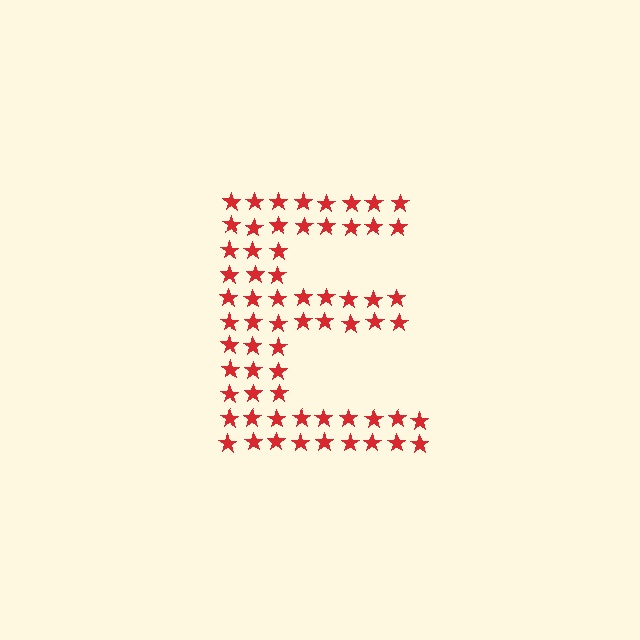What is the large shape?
The large shape is the letter E.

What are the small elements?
The small elements are stars.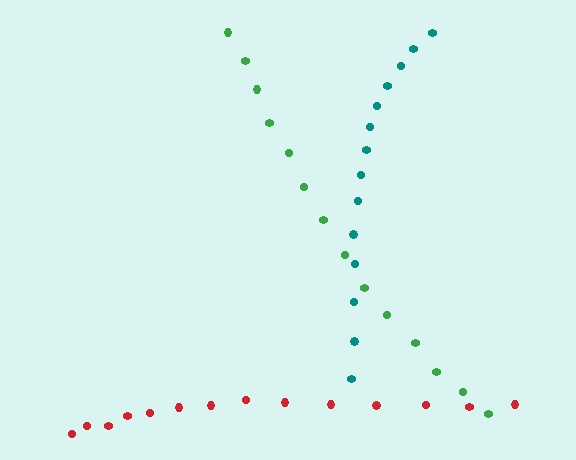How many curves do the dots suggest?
There are 3 distinct paths.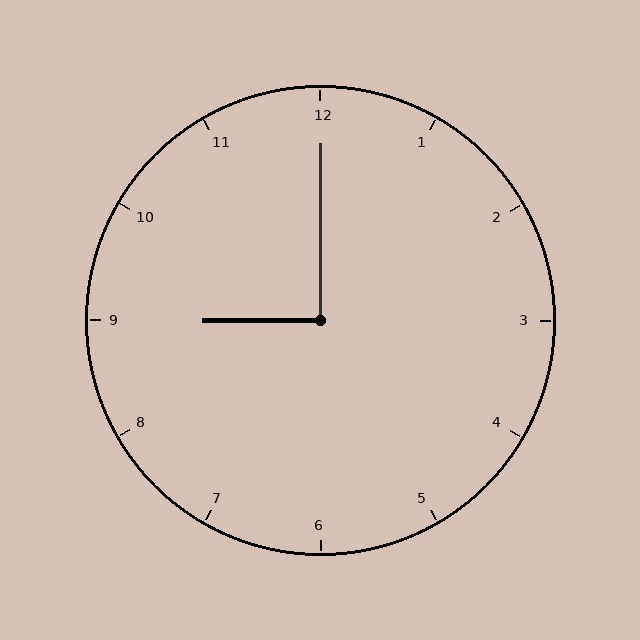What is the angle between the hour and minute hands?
Approximately 90 degrees.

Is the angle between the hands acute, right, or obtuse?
It is right.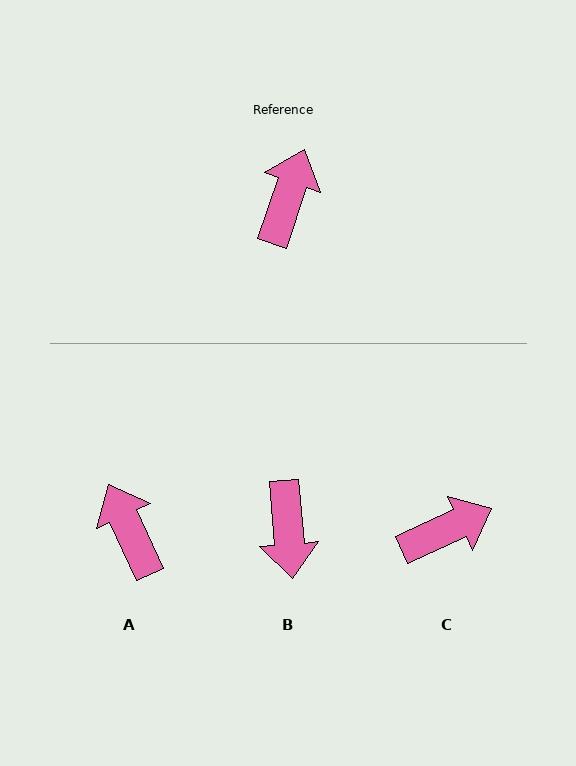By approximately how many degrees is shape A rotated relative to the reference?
Approximately 43 degrees counter-clockwise.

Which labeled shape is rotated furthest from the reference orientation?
B, about 156 degrees away.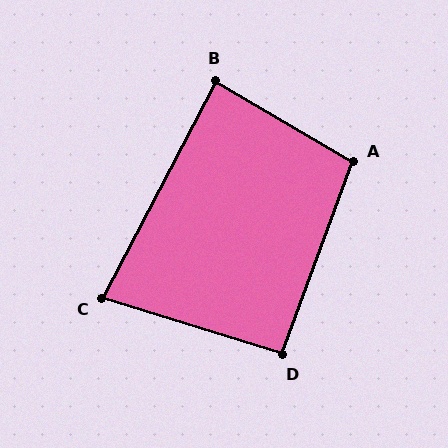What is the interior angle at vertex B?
Approximately 87 degrees (approximately right).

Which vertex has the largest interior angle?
A, at approximately 100 degrees.